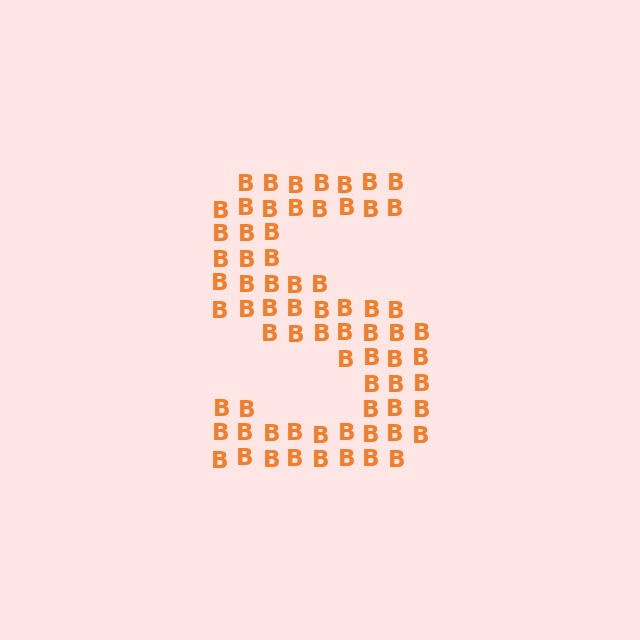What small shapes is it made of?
It is made of small letter B's.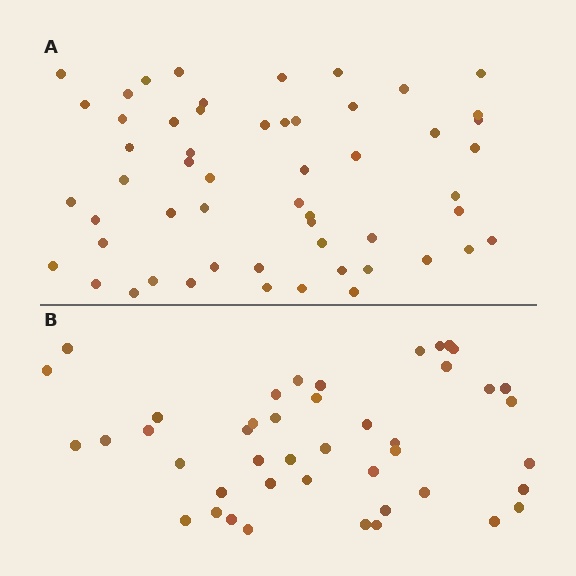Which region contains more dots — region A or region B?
Region A (the top region) has more dots.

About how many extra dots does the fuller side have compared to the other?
Region A has roughly 12 or so more dots than region B.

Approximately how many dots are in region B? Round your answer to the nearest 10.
About 40 dots. (The exact count is 44, which rounds to 40.)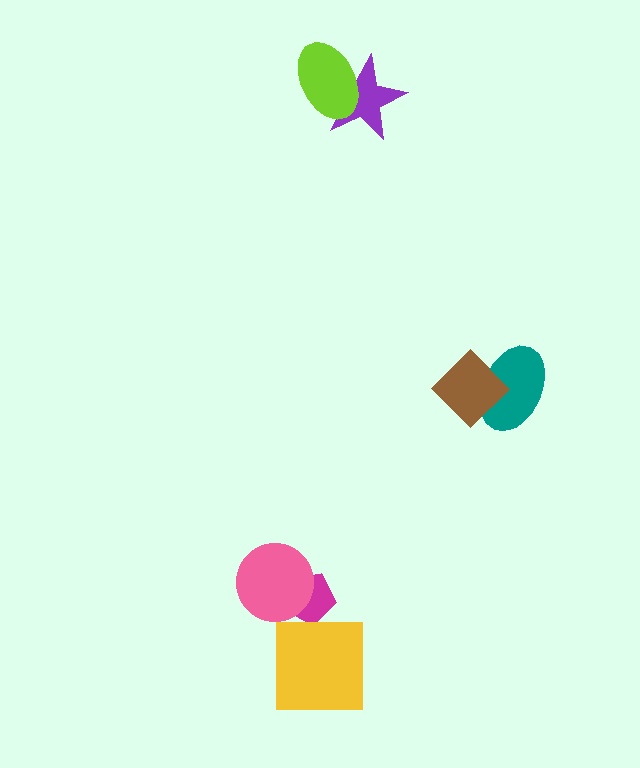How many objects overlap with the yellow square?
0 objects overlap with the yellow square.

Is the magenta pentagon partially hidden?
Yes, it is partially covered by another shape.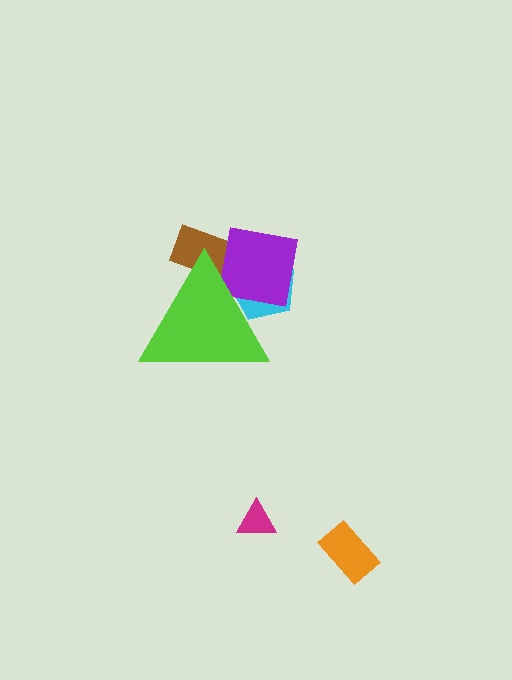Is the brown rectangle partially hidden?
Yes, the brown rectangle is partially hidden behind the lime triangle.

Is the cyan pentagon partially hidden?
Yes, the cyan pentagon is partially hidden behind the lime triangle.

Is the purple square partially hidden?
Yes, the purple square is partially hidden behind the lime triangle.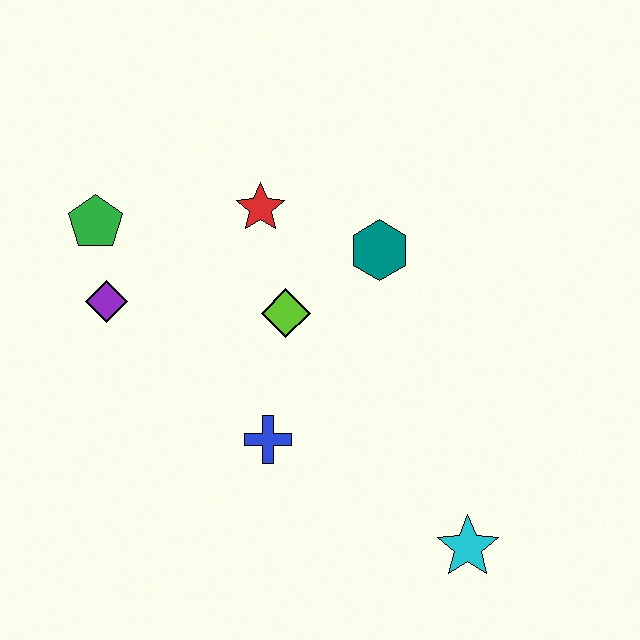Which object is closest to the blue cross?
The lime diamond is closest to the blue cross.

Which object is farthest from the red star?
The cyan star is farthest from the red star.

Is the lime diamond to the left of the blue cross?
No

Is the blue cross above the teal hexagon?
No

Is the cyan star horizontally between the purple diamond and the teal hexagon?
No